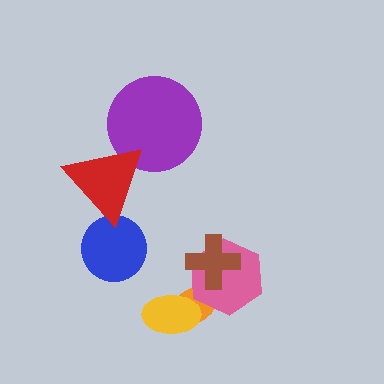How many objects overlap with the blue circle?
1 object overlaps with the blue circle.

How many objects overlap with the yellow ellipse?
1 object overlaps with the yellow ellipse.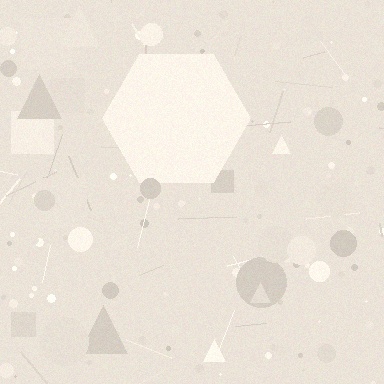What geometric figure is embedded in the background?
A hexagon is embedded in the background.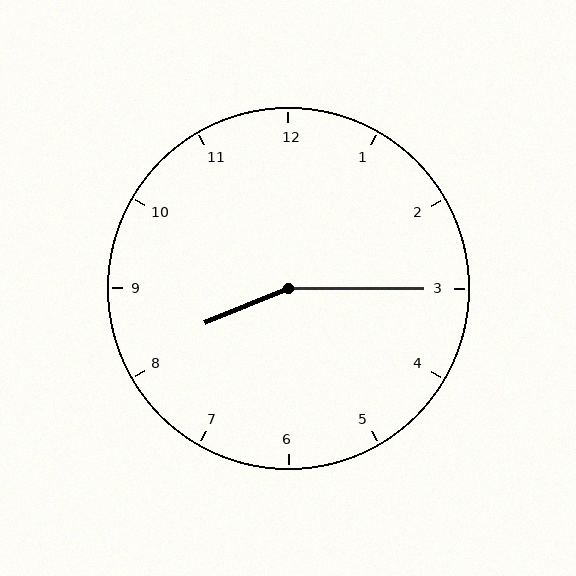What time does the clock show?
8:15.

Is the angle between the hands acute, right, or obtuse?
It is obtuse.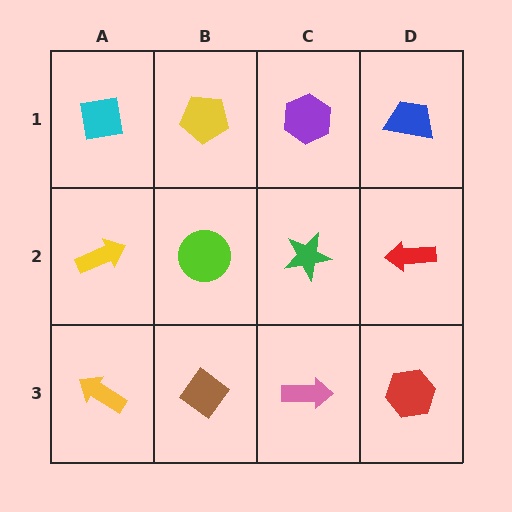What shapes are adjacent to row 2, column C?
A purple hexagon (row 1, column C), a pink arrow (row 3, column C), a lime circle (row 2, column B), a red arrow (row 2, column D).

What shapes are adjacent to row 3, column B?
A lime circle (row 2, column B), a yellow arrow (row 3, column A), a pink arrow (row 3, column C).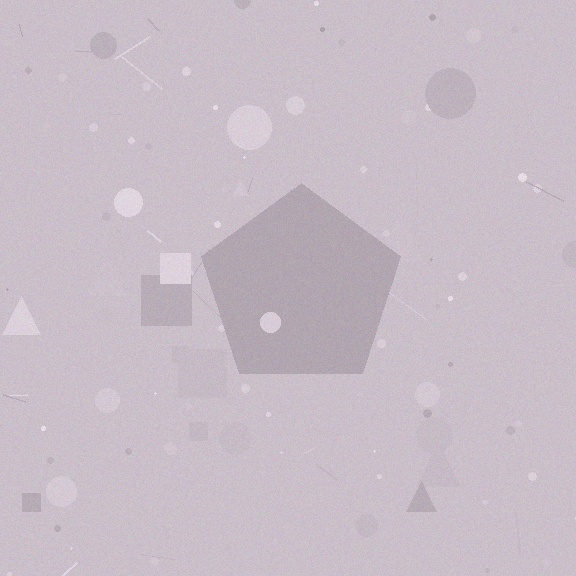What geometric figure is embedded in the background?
A pentagon is embedded in the background.